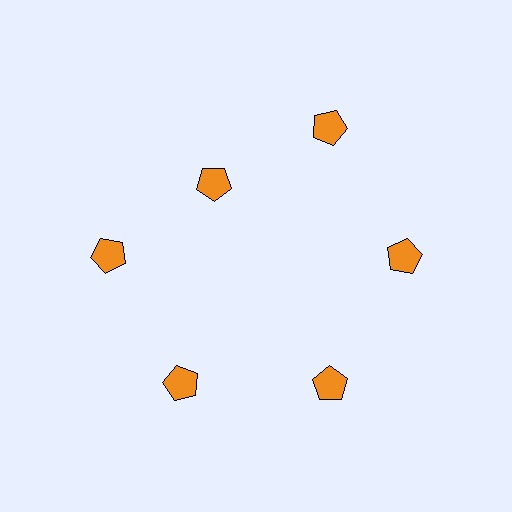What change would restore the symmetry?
The symmetry would be restored by moving it outward, back onto the ring so that all 6 pentagons sit at equal angles and equal distance from the center.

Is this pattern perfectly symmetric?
No. The 6 orange pentagons are arranged in a ring, but one element near the 11 o'clock position is pulled inward toward the center, breaking the 6-fold rotational symmetry.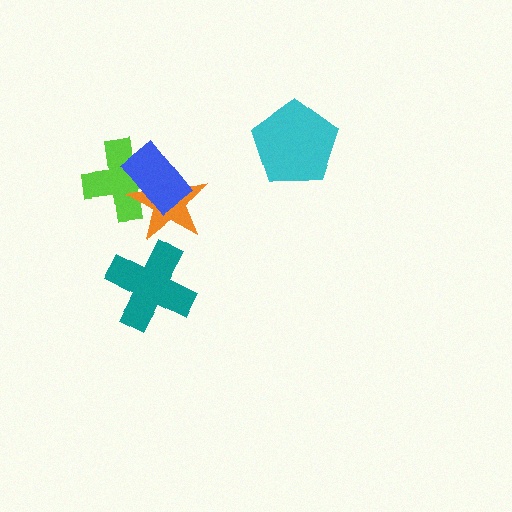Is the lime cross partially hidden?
Yes, it is partially covered by another shape.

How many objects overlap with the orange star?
2 objects overlap with the orange star.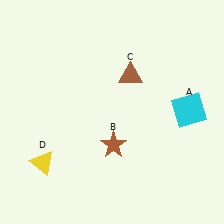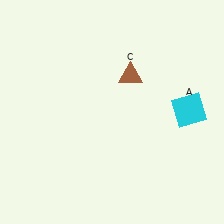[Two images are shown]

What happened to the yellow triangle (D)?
The yellow triangle (D) was removed in Image 2. It was in the bottom-left area of Image 1.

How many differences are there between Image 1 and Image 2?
There are 2 differences between the two images.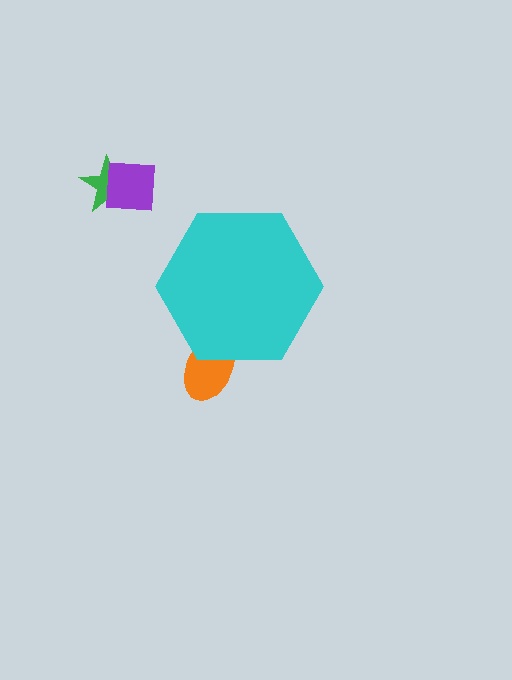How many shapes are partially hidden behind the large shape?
1 shape is partially hidden.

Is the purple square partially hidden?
No, the purple square is fully visible.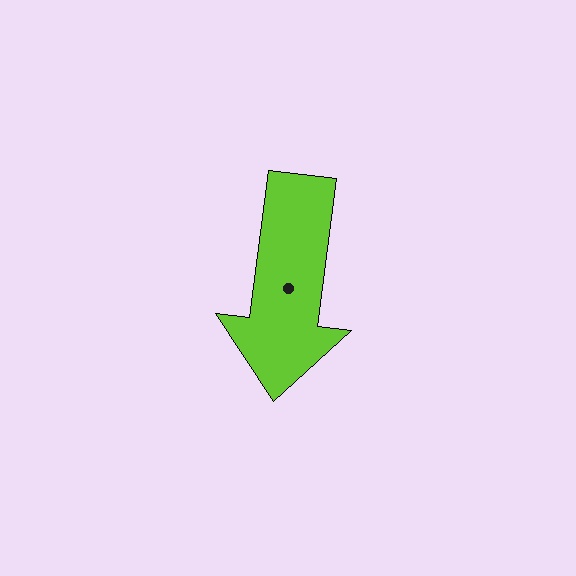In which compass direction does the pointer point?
South.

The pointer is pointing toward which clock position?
Roughly 6 o'clock.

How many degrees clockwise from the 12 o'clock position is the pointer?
Approximately 187 degrees.